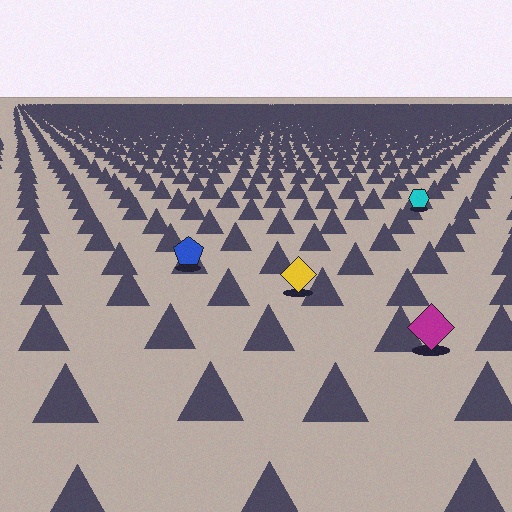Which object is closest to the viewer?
The magenta diamond is closest. The texture marks near it are larger and more spread out.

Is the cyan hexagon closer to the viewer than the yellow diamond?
No. The yellow diamond is closer — you can tell from the texture gradient: the ground texture is coarser near it.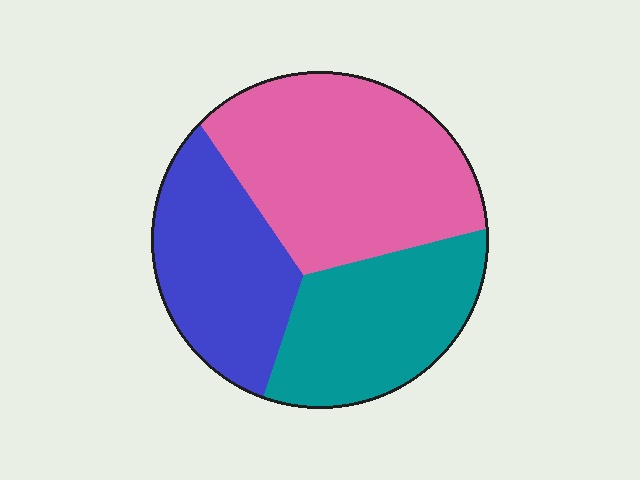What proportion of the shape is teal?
Teal covers 29% of the shape.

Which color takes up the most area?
Pink, at roughly 45%.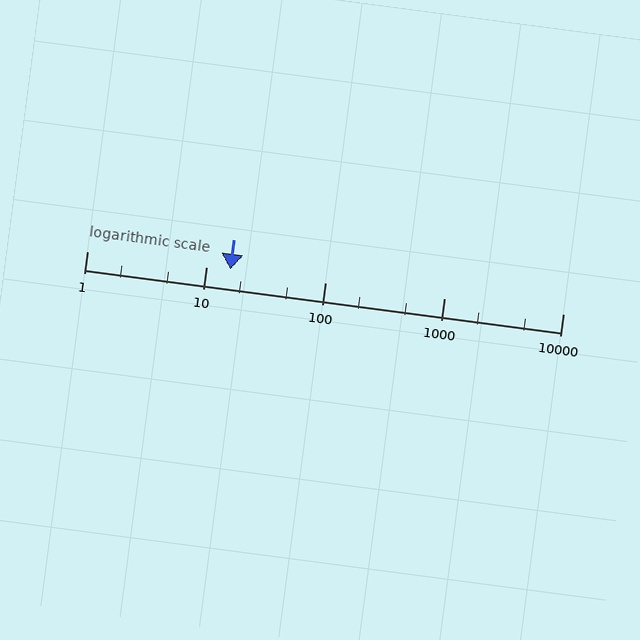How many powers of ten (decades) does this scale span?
The scale spans 4 decades, from 1 to 10000.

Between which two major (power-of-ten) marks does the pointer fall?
The pointer is between 10 and 100.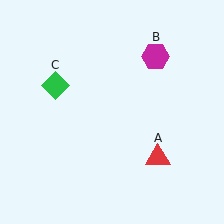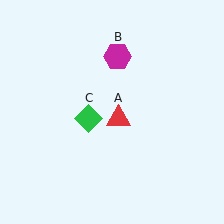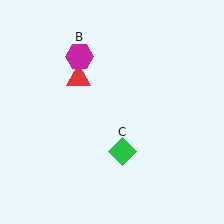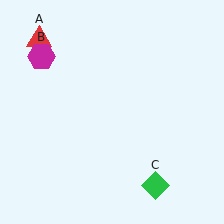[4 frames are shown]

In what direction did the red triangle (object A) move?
The red triangle (object A) moved up and to the left.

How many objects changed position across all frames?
3 objects changed position: red triangle (object A), magenta hexagon (object B), green diamond (object C).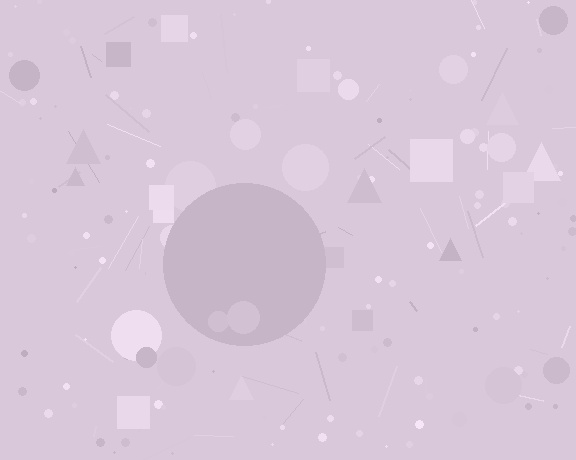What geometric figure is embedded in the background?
A circle is embedded in the background.